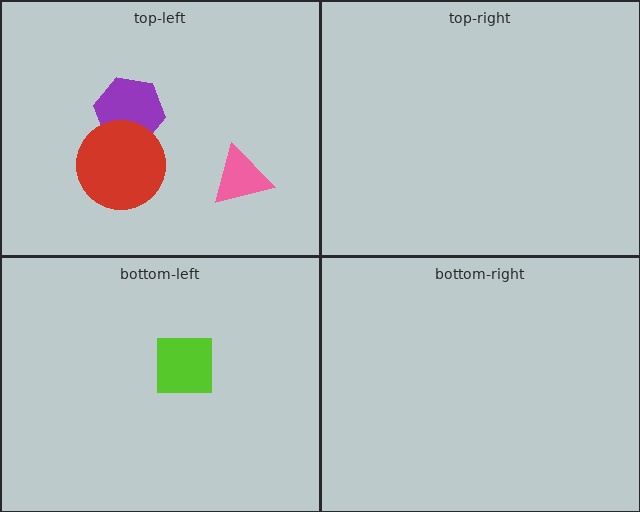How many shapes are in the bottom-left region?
1.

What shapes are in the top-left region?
The purple hexagon, the pink triangle, the red circle.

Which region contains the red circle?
The top-left region.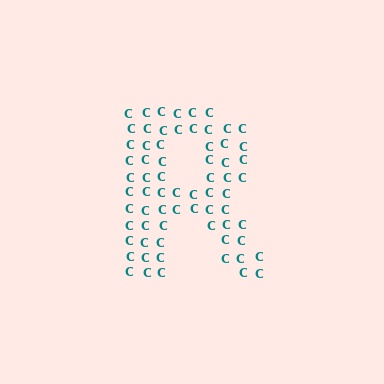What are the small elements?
The small elements are letter C's.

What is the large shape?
The large shape is the letter R.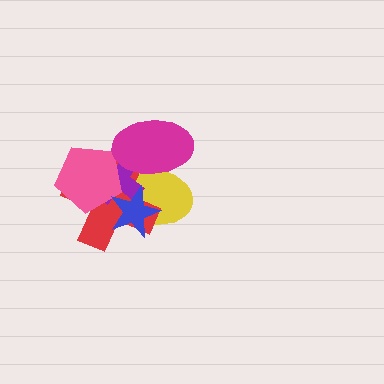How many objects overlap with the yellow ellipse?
5 objects overlap with the yellow ellipse.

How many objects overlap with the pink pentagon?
4 objects overlap with the pink pentagon.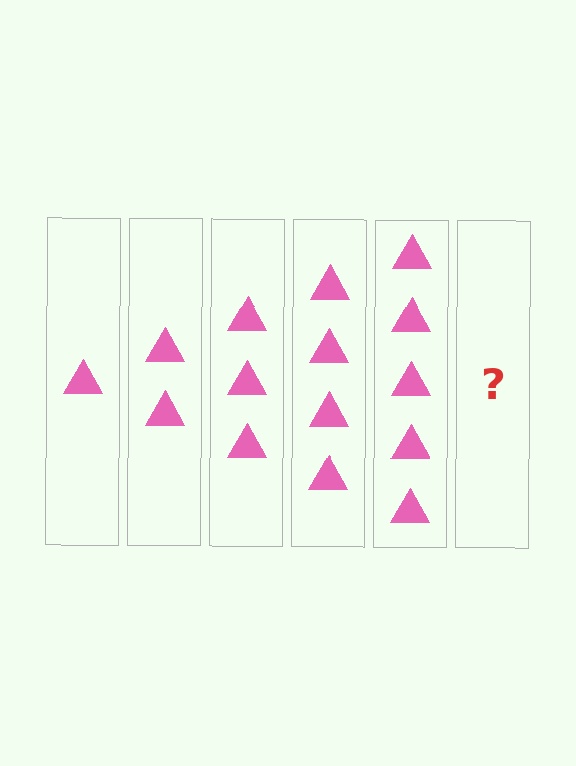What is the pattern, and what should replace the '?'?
The pattern is that each step adds one more triangle. The '?' should be 6 triangles.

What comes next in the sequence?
The next element should be 6 triangles.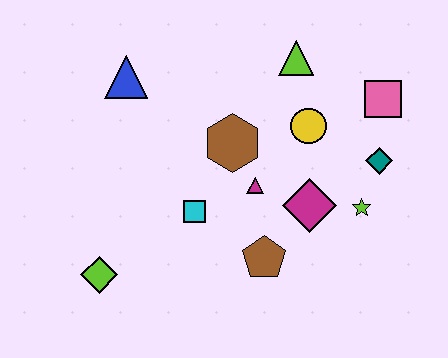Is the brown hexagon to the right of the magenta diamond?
No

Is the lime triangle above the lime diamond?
Yes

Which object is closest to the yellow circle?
The lime triangle is closest to the yellow circle.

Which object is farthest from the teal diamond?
The lime diamond is farthest from the teal diamond.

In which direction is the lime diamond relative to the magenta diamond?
The lime diamond is to the left of the magenta diamond.